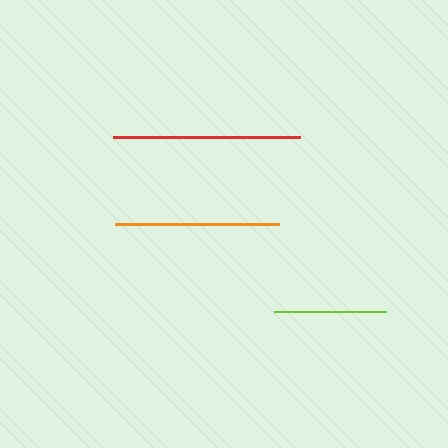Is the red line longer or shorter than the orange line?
The red line is longer than the orange line.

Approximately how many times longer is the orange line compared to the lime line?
The orange line is approximately 1.5 times the length of the lime line.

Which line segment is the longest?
The red line is the longest at approximately 187 pixels.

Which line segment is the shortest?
The lime line is the shortest at approximately 112 pixels.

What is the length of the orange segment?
The orange segment is approximately 164 pixels long.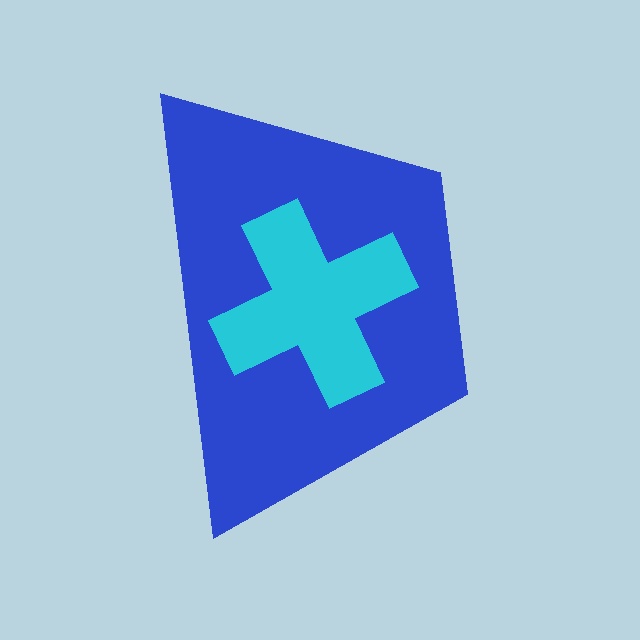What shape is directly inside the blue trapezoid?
The cyan cross.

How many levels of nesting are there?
2.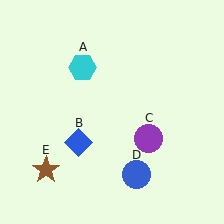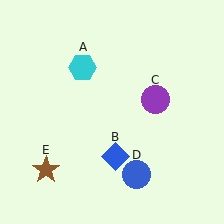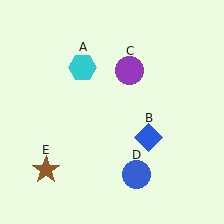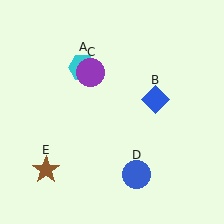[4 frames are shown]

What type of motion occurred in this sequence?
The blue diamond (object B), purple circle (object C) rotated counterclockwise around the center of the scene.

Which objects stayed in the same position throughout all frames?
Cyan hexagon (object A) and blue circle (object D) and brown star (object E) remained stationary.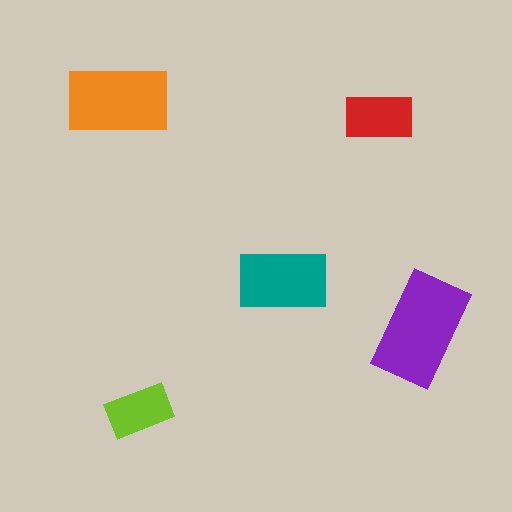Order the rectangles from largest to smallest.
the purple one, the orange one, the teal one, the red one, the lime one.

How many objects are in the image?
There are 5 objects in the image.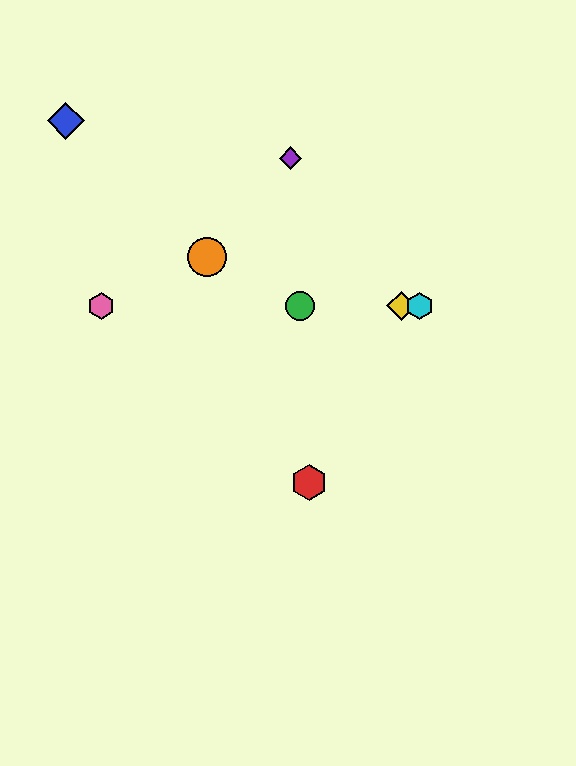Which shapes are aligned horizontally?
The green circle, the yellow diamond, the cyan hexagon, the pink hexagon are aligned horizontally.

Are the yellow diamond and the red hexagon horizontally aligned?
No, the yellow diamond is at y≈306 and the red hexagon is at y≈482.